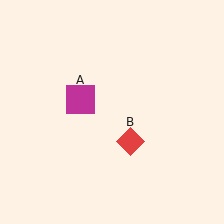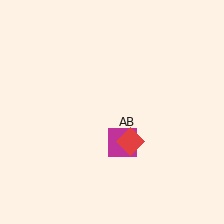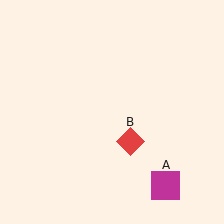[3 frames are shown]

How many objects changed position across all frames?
1 object changed position: magenta square (object A).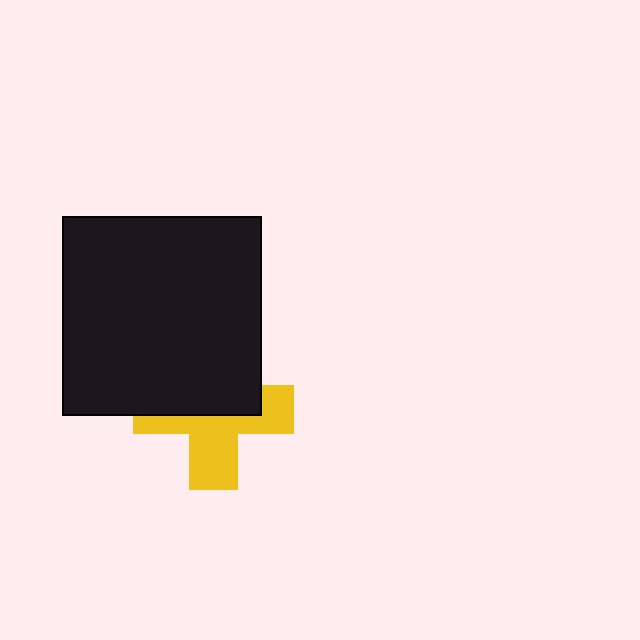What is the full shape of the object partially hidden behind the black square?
The partially hidden object is a yellow cross.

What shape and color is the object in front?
The object in front is a black square.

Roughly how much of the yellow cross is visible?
About half of it is visible (roughly 50%).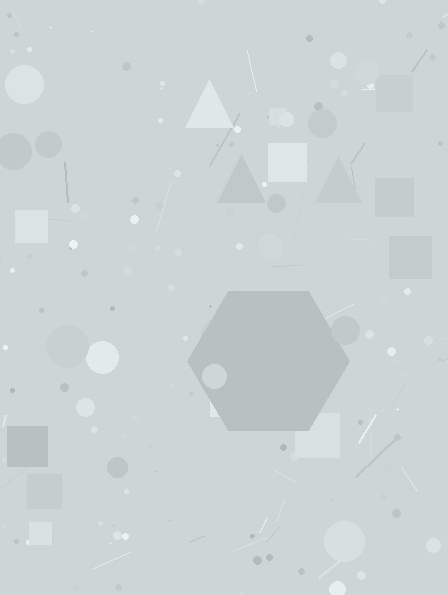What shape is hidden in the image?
A hexagon is hidden in the image.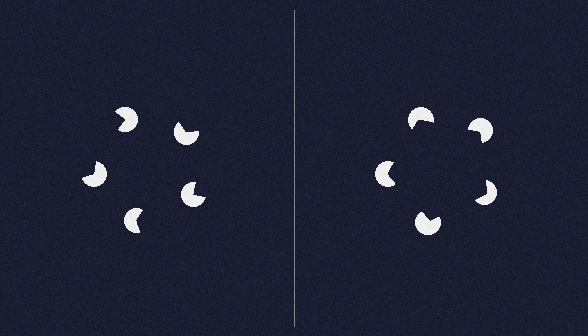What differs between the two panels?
The pac-man discs are positioned identically on both sides; only the wedge orientations differ. On the right they align to a pentagon; on the left they are misaligned.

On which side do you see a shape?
An illusory pentagon appears on the right side. On the left side the wedge cuts are rotated, so no coherent shape forms.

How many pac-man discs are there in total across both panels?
10 — 5 on each side.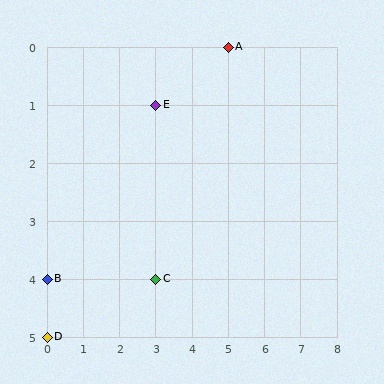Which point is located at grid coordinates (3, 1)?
Point E is at (3, 1).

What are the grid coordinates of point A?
Point A is at grid coordinates (5, 0).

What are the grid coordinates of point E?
Point E is at grid coordinates (3, 1).